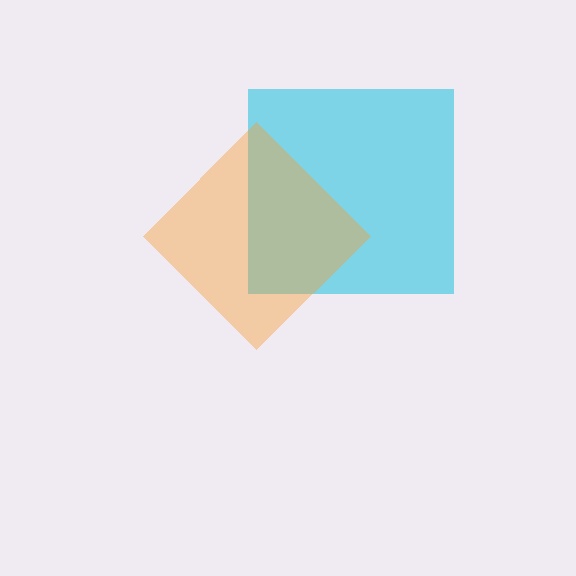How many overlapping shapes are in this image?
There are 2 overlapping shapes in the image.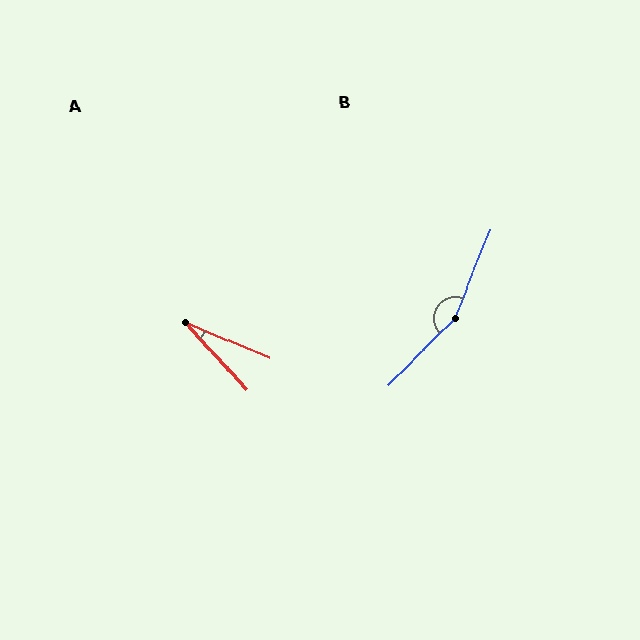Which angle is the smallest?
A, at approximately 25 degrees.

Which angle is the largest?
B, at approximately 157 degrees.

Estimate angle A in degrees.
Approximately 25 degrees.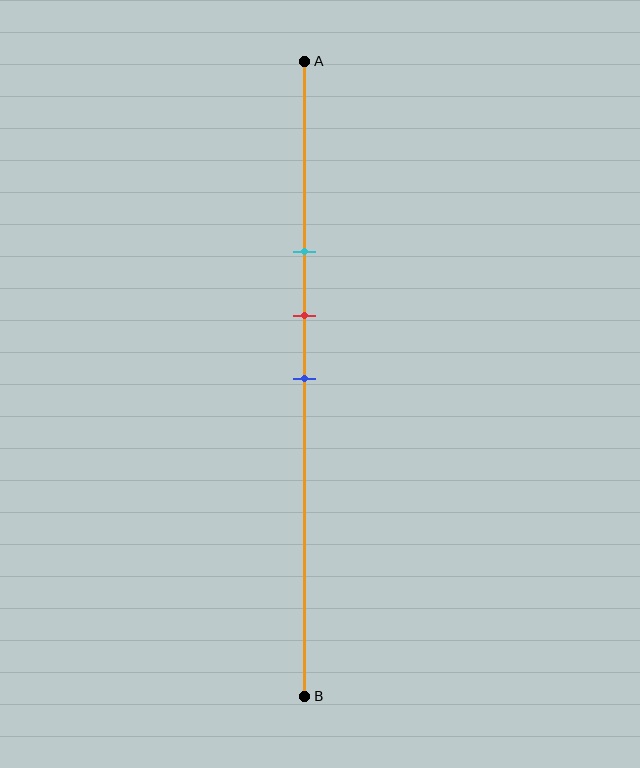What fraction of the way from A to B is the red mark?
The red mark is approximately 40% (0.4) of the way from A to B.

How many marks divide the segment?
There are 3 marks dividing the segment.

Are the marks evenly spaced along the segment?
Yes, the marks are approximately evenly spaced.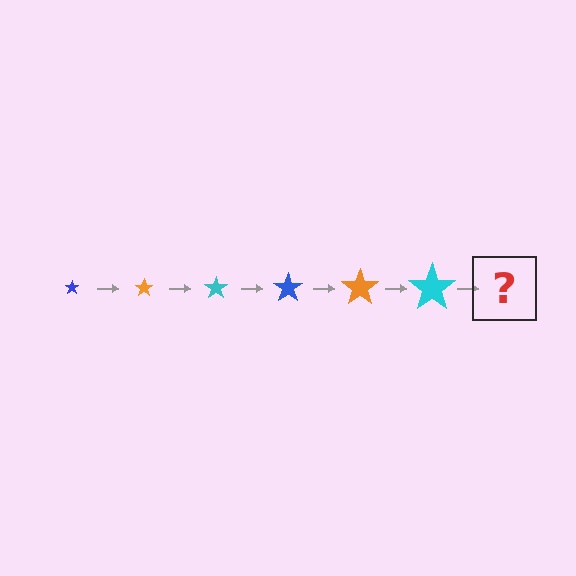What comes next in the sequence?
The next element should be a blue star, larger than the previous one.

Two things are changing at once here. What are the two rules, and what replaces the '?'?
The two rules are that the star grows larger each step and the color cycles through blue, orange, and cyan. The '?' should be a blue star, larger than the previous one.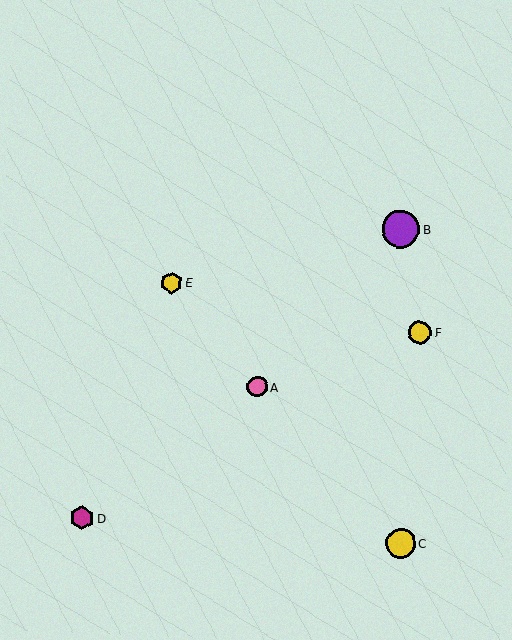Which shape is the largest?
The purple circle (labeled B) is the largest.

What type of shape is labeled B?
Shape B is a purple circle.